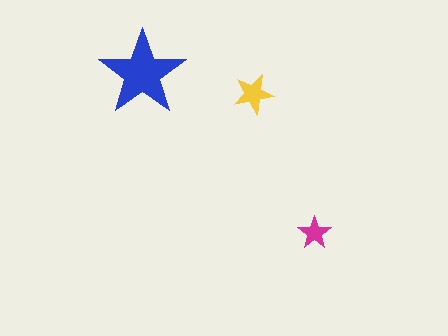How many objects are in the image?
There are 3 objects in the image.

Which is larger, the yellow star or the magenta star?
The yellow one.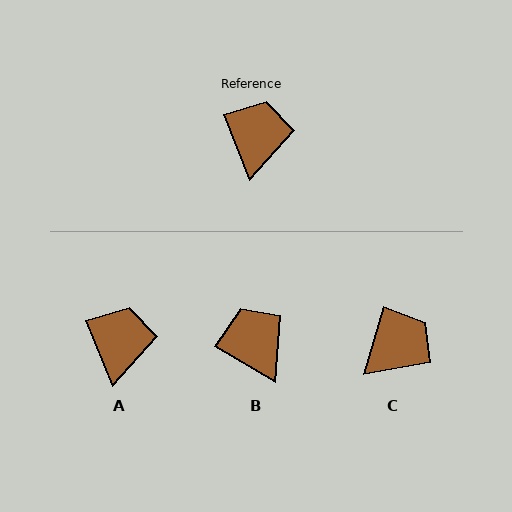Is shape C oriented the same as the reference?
No, it is off by about 38 degrees.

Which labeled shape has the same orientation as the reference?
A.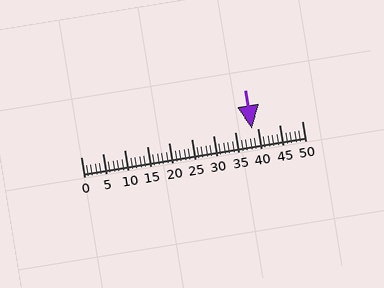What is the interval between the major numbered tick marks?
The major tick marks are spaced 5 units apart.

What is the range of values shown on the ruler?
The ruler shows values from 0 to 50.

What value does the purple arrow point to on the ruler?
The purple arrow points to approximately 39.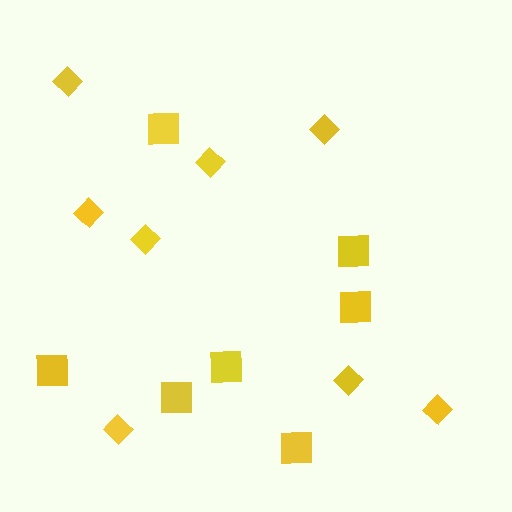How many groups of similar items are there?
There are 2 groups: one group of squares (7) and one group of diamonds (8).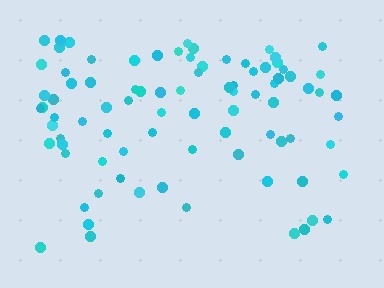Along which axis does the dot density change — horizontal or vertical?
Vertical.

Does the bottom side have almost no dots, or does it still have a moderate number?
Still a moderate number, just noticeably fewer than the top.